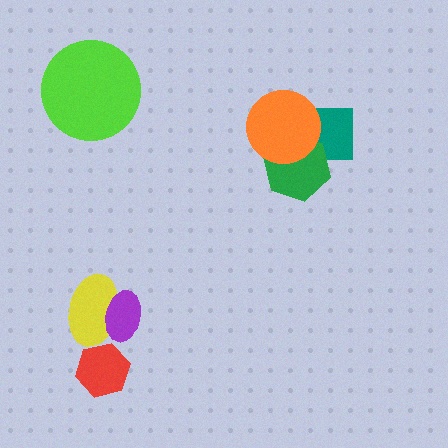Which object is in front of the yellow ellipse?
The purple ellipse is in front of the yellow ellipse.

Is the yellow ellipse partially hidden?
Yes, it is partially covered by another shape.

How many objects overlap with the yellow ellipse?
1 object overlaps with the yellow ellipse.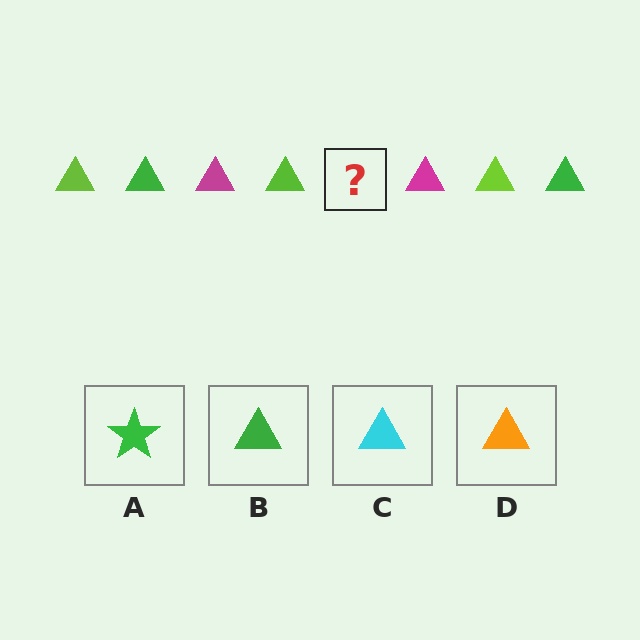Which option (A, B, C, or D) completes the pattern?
B.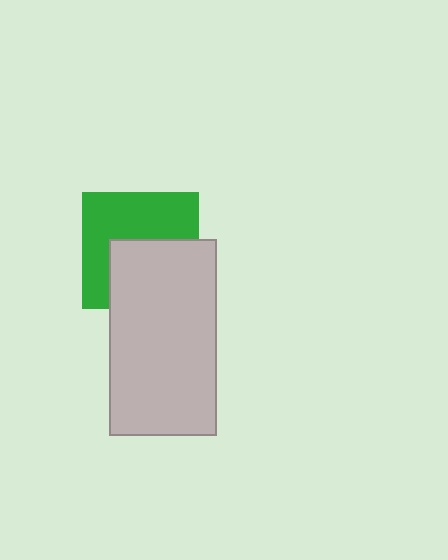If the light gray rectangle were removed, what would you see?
You would see the complete green square.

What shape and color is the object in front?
The object in front is a light gray rectangle.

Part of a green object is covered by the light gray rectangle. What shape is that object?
It is a square.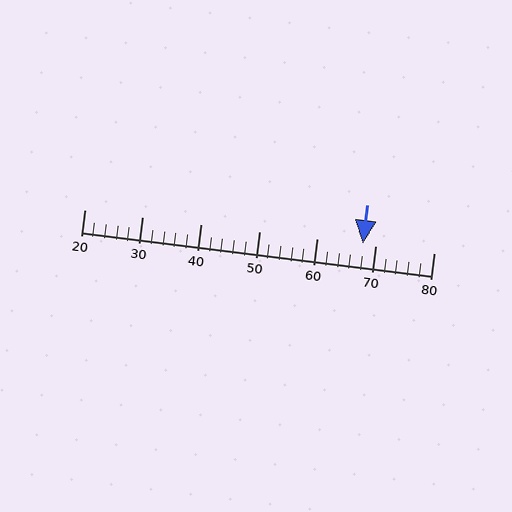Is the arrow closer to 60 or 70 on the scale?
The arrow is closer to 70.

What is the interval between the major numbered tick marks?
The major tick marks are spaced 10 units apart.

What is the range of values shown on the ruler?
The ruler shows values from 20 to 80.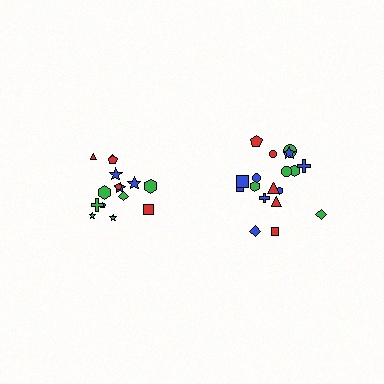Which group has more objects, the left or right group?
The right group.